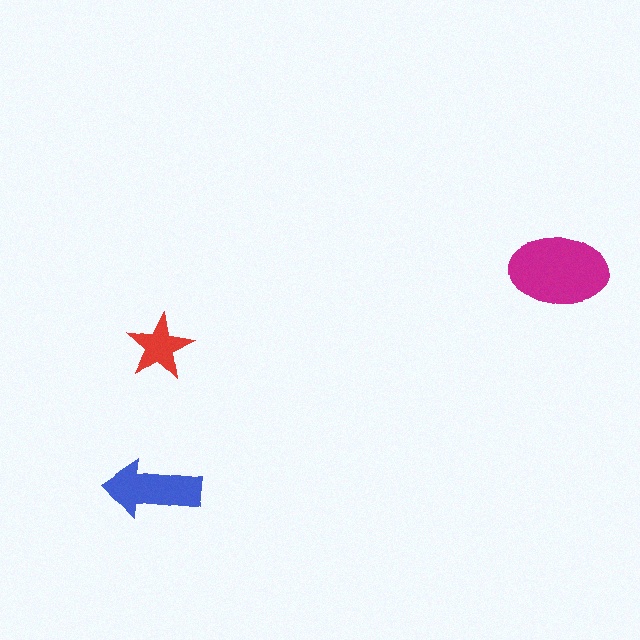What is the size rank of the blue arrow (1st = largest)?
2nd.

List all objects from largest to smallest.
The magenta ellipse, the blue arrow, the red star.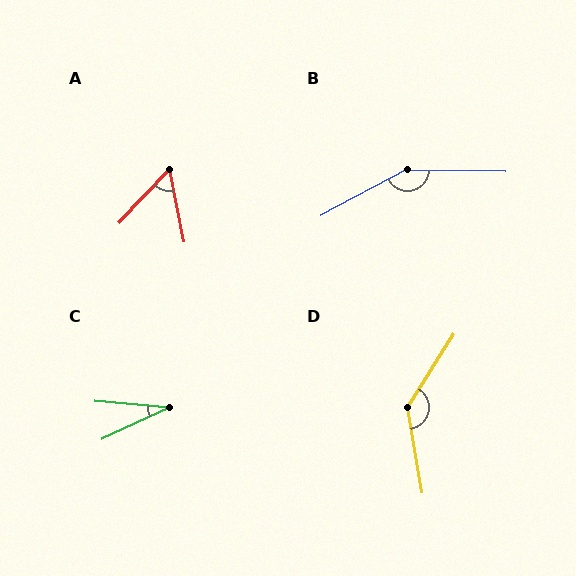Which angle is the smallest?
C, at approximately 30 degrees.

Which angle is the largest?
B, at approximately 150 degrees.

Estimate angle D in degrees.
Approximately 138 degrees.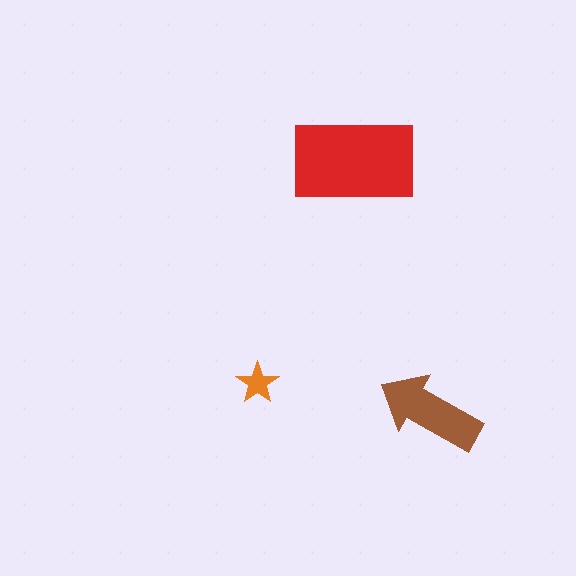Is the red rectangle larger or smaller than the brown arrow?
Larger.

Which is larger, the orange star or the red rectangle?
The red rectangle.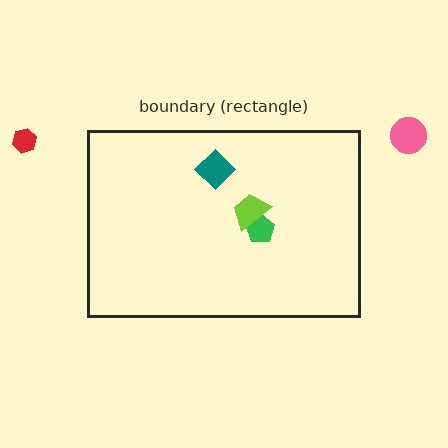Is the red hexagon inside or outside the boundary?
Outside.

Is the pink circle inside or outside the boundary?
Outside.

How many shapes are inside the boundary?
3 inside, 2 outside.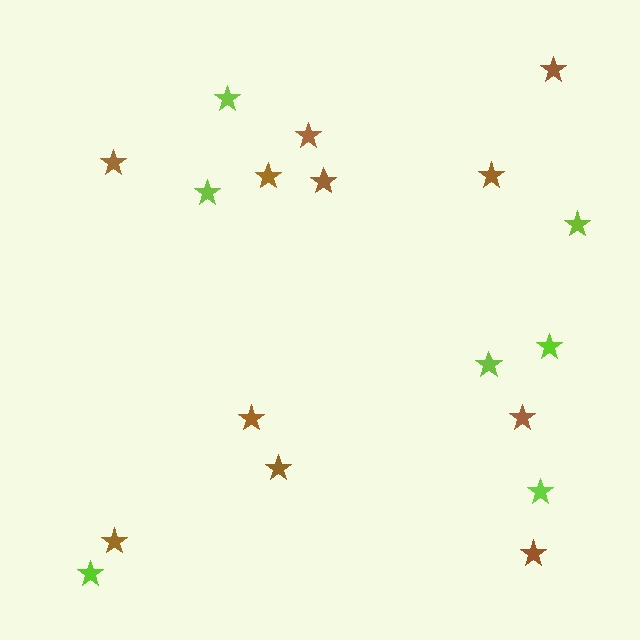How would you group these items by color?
There are 2 groups: one group of lime stars (7) and one group of brown stars (11).